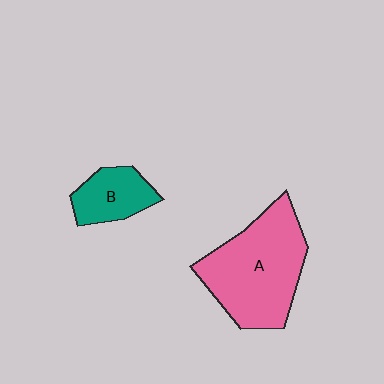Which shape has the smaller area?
Shape B (teal).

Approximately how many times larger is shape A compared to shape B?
Approximately 2.5 times.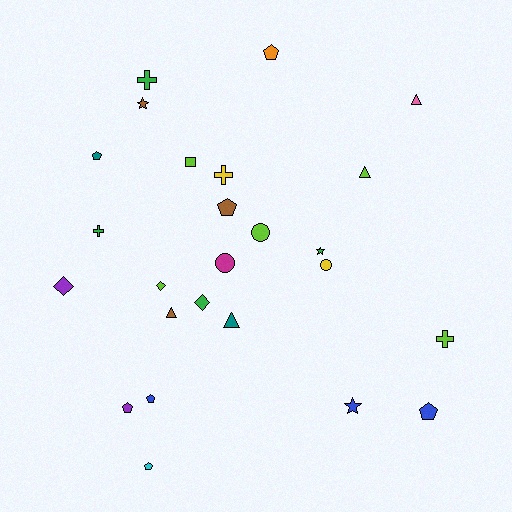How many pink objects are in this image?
There is 1 pink object.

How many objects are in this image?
There are 25 objects.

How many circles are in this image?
There are 3 circles.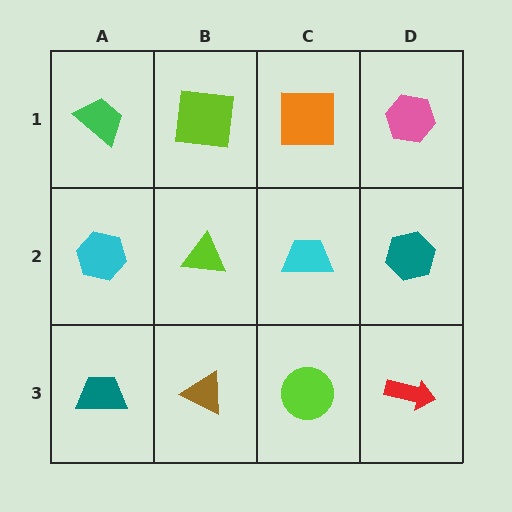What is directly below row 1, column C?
A cyan trapezoid.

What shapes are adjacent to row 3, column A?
A cyan hexagon (row 2, column A), a brown triangle (row 3, column B).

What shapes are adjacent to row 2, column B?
A lime square (row 1, column B), a brown triangle (row 3, column B), a cyan hexagon (row 2, column A), a cyan trapezoid (row 2, column C).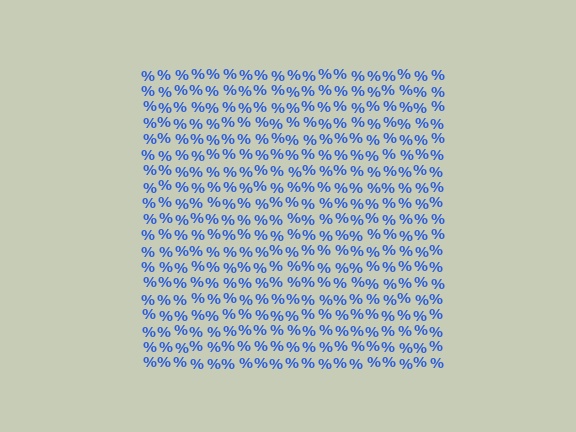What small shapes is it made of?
It is made of small percent signs.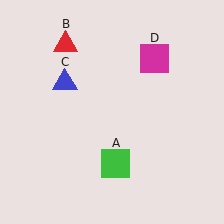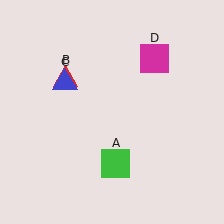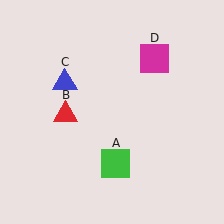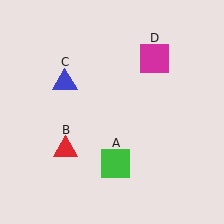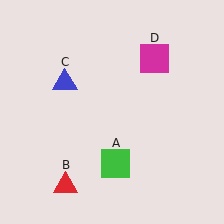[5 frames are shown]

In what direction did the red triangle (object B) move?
The red triangle (object B) moved down.